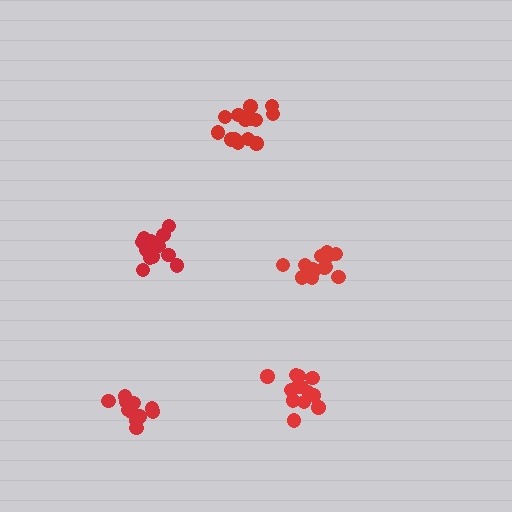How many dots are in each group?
Group 1: 14 dots, Group 2: 14 dots, Group 3: 16 dots, Group 4: 14 dots, Group 5: 12 dots (70 total).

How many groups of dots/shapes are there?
There are 5 groups.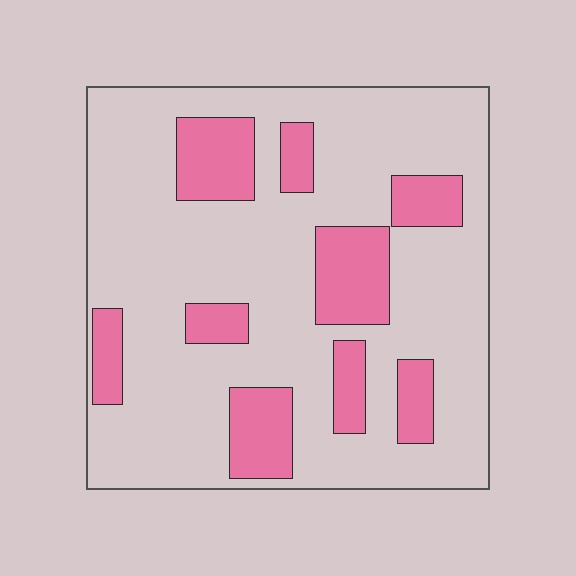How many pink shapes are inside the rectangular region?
9.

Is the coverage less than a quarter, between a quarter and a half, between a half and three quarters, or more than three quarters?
Less than a quarter.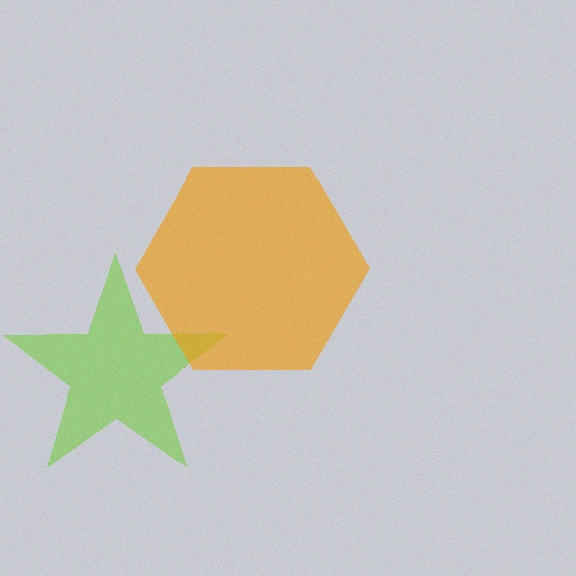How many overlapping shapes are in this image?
There are 2 overlapping shapes in the image.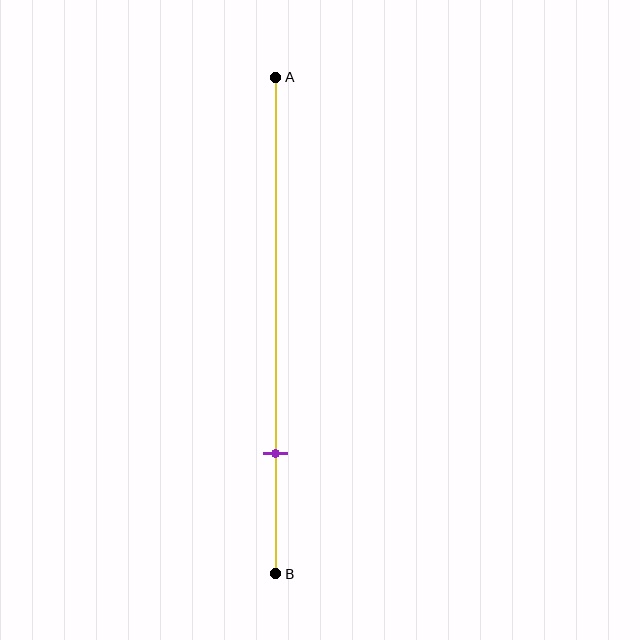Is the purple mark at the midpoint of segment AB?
No, the mark is at about 75% from A, not at the 50% midpoint.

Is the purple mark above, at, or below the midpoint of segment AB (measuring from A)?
The purple mark is below the midpoint of segment AB.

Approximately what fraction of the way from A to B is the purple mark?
The purple mark is approximately 75% of the way from A to B.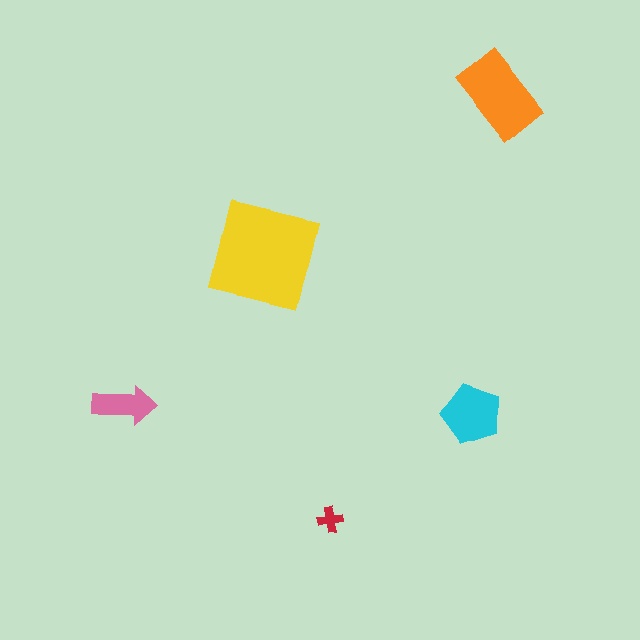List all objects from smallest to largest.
The red cross, the pink arrow, the cyan pentagon, the orange rectangle, the yellow square.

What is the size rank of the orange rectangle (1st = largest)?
2nd.